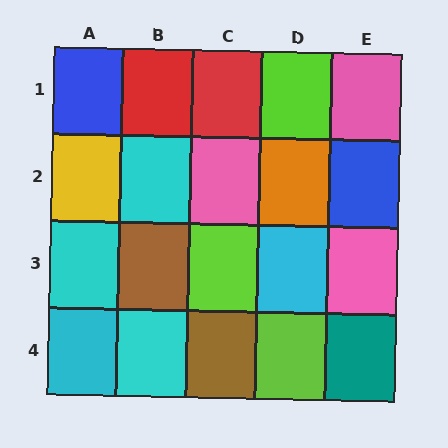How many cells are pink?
3 cells are pink.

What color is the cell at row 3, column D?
Cyan.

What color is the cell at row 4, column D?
Lime.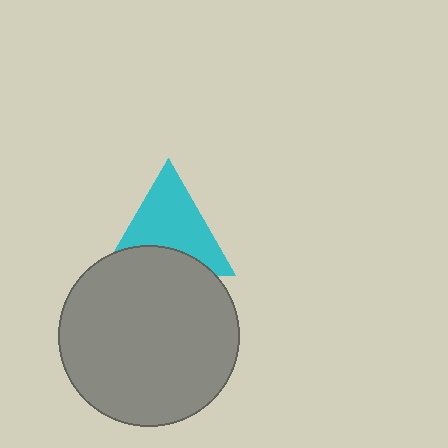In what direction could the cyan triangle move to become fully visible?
The cyan triangle could move up. That would shift it out from behind the gray circle entirely.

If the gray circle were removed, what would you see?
You would see the complete cyan triangle.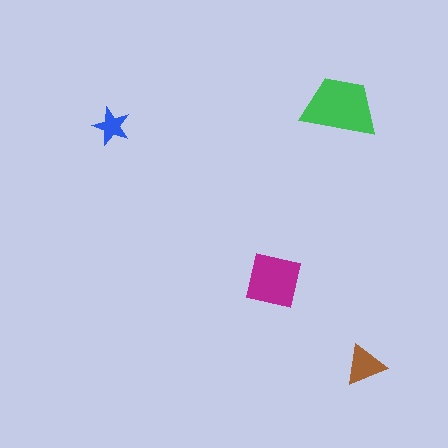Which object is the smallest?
The blue star.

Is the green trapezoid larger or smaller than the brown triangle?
Larger.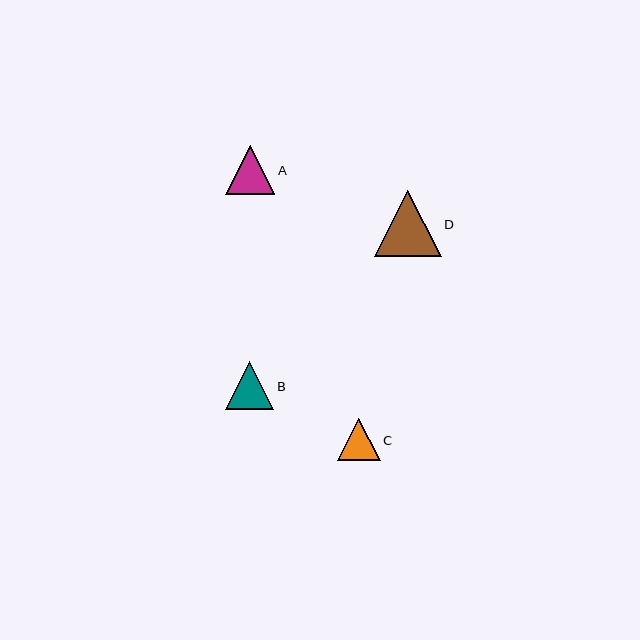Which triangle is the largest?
Triangle D is the largest with a size of approximately 66 pixels.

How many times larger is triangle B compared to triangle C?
Triangle B is approximately 1.1 times the size of triangle C.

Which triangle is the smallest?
Triangle C is the smallest with a size of approximately 42 pixels.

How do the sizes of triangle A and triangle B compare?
Triangle A and triangle B are approximately the same size.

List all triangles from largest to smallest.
From largest to smallest: D, A, B, C.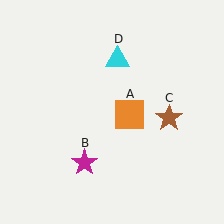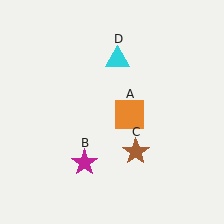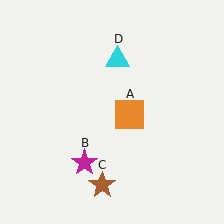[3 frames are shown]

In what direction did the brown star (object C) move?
The brown star (object C) moved down and to the left.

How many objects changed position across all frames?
1 object changed position: brown star (object C).